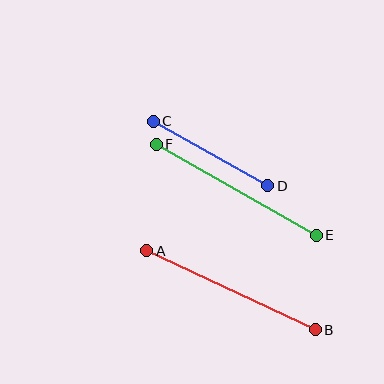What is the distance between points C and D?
The distance is approximately 131 pixels.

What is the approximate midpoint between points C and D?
The midpoint is at approximately (211, 154) pixels.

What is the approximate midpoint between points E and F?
The midpoint is at approximately (236, 190) pixels.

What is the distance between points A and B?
The distance is approximately 186 pixels.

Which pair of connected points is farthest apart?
Points A and B are farthest apart.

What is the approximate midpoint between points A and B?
The midpoint is at approximately (231, 290) pixels.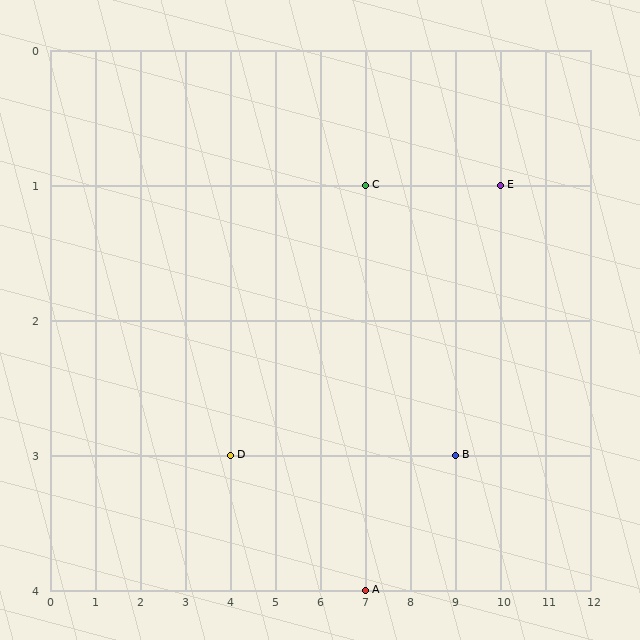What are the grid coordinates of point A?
Point A is at grid coordinates (7, 4).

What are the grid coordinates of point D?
Point D is at grid coordinates (4, 3).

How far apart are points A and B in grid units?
Points A and B are 2 columns and 1 row apart (about 2.2 grid units diagonally).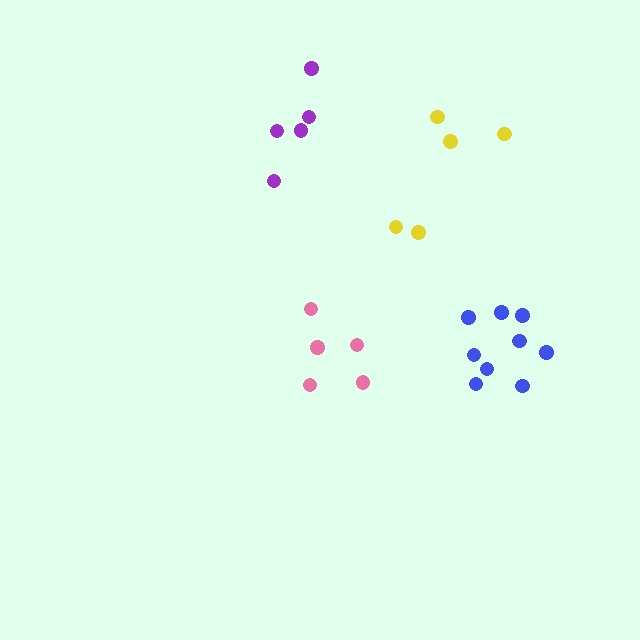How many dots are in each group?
Group 1: 5 dots, Group 2: 5 dots, Group 3: 9 dots, Group 4: 5 dots (24 total).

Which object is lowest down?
The pink cluster is bottommost.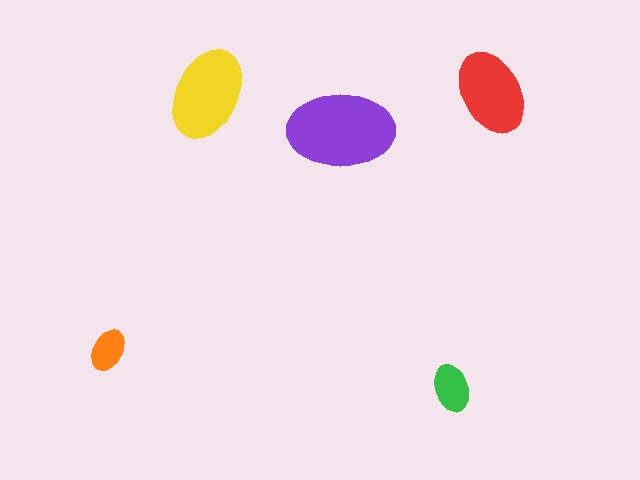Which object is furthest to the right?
The red ellipse is rightmost.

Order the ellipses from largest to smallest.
the purple one, the yellow one, the red one, the green one, the orange one.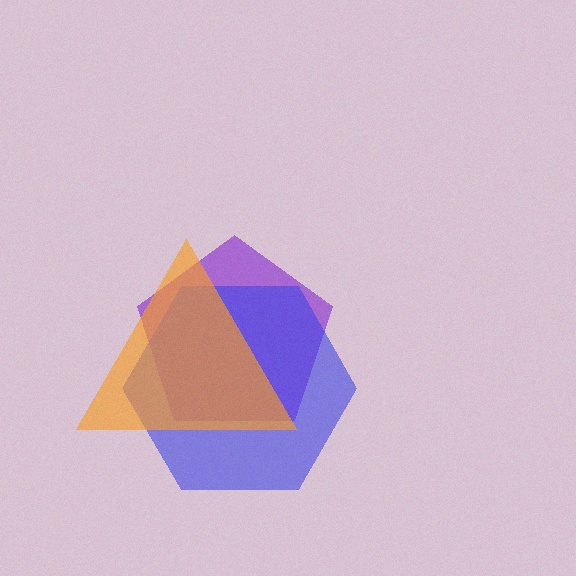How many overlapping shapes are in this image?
There are 3 overlapping shapes in the image.